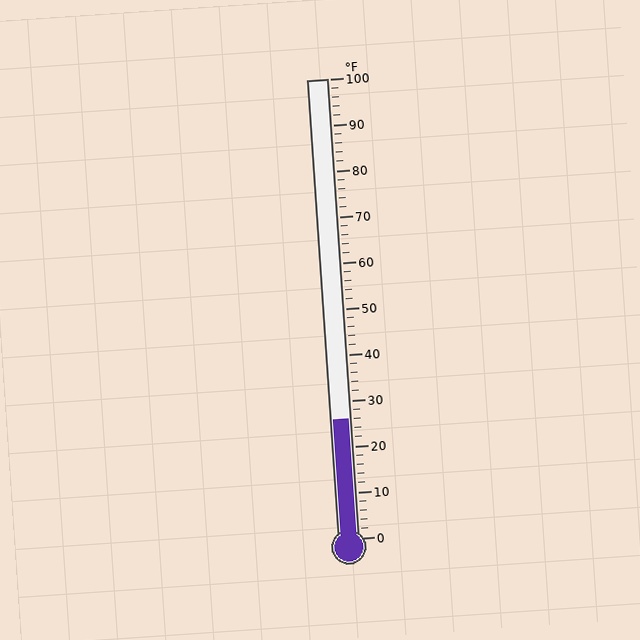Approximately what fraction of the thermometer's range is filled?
The thermometer is filled to approximately 25% of its range.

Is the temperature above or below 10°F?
The temperature is above 10°F.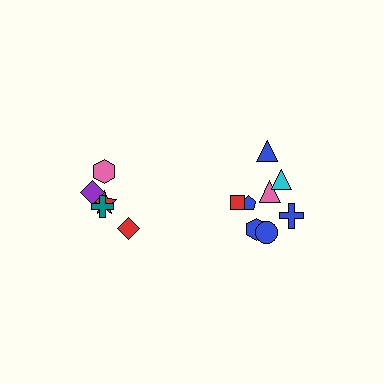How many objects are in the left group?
There are 5 objects.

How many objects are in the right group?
There are 8 objects.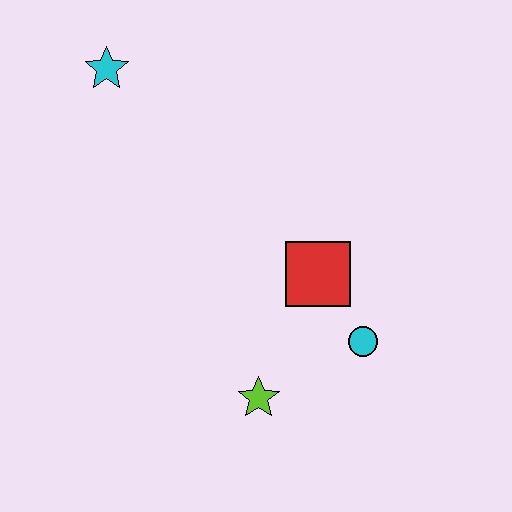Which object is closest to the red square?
The cyan circle is closest to the red square.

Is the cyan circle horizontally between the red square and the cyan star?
No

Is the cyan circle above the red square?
No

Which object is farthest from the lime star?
The cyan star is farthest from the lime star.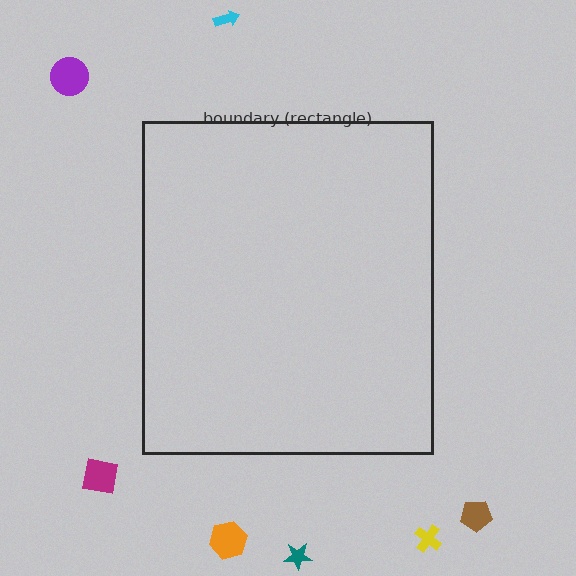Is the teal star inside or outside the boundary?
Outside.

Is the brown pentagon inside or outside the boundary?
Outside.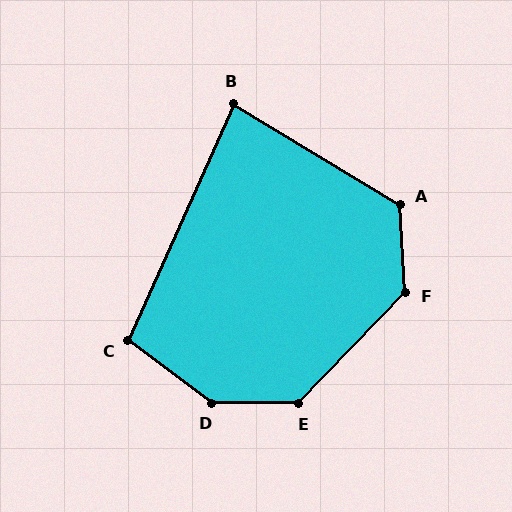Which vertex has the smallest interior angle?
B, at approximately 83 degrees.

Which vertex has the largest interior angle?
D, at approximately 144 degrees.